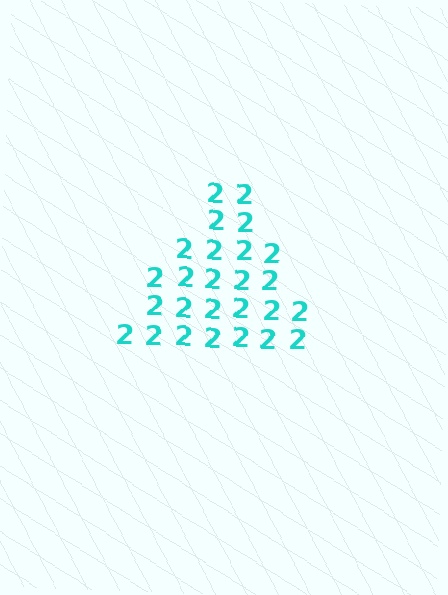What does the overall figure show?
The overall figure shows a triangle.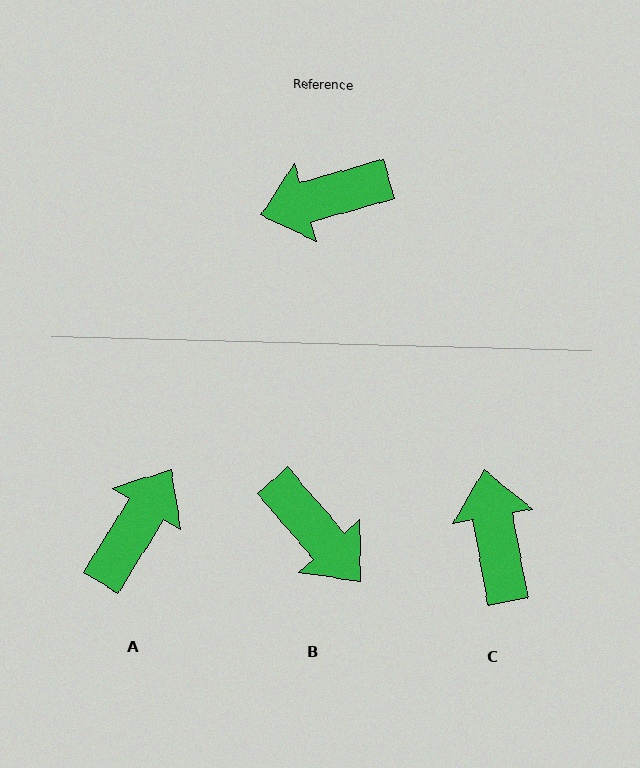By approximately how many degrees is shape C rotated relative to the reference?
Approximately 96 degrees clockwise.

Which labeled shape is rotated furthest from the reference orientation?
A, about 138 degrees away.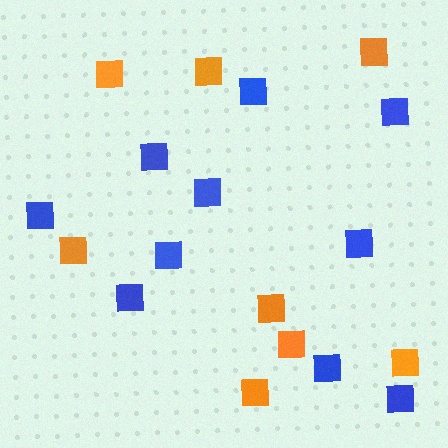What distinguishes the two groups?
There are 2 groups: one group of blue squares (10) and one group of orange squares (8).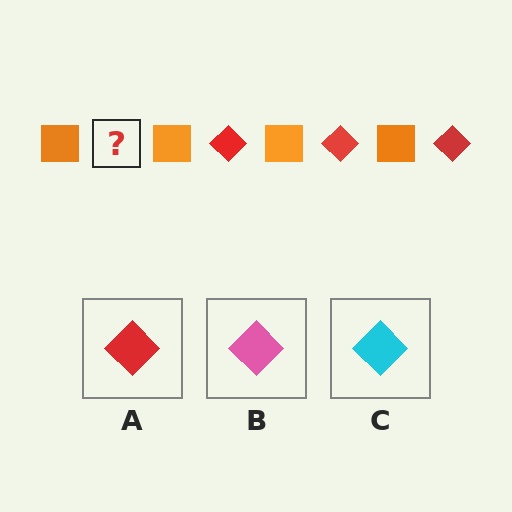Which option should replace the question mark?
Option A.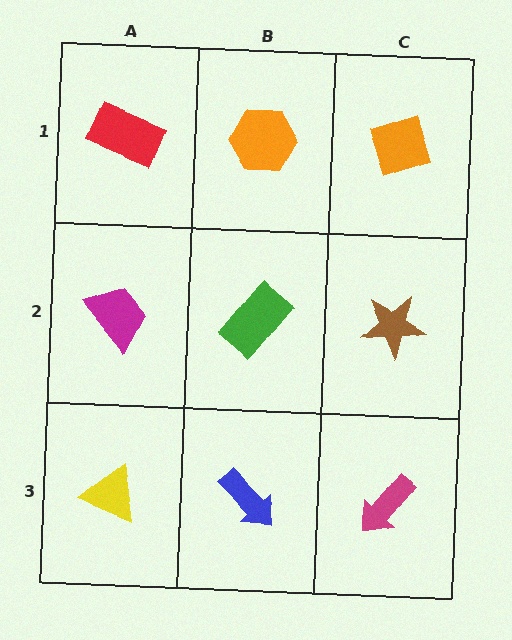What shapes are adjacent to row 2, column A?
A red rectangle (row 1, column A), a yellow triangle (row 3, column A), a green rectangle (row 2, column B).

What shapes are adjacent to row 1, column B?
A green rectangle (row 2, column B), a red rectangle (row 1, column A), an orange diamond (row 1, column C).